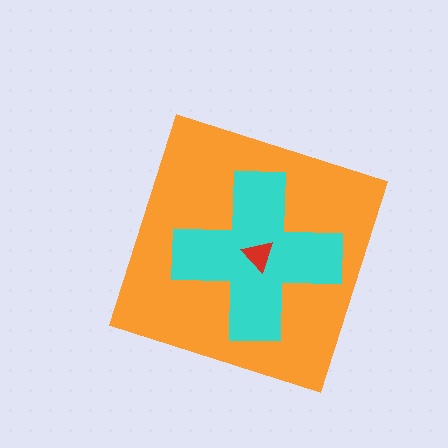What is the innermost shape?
The red triangle.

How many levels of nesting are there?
3.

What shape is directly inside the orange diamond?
The cyan cross.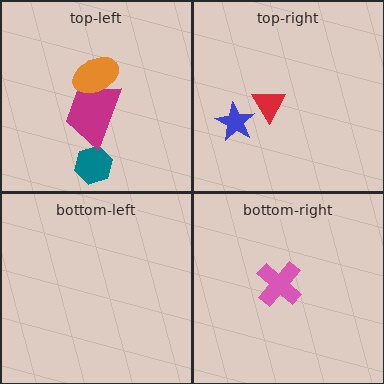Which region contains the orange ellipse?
The top-left region.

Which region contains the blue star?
The top-right region.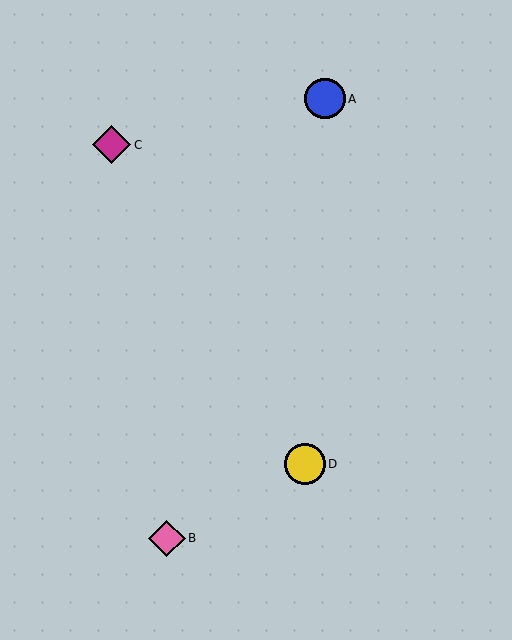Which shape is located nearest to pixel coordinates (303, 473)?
The yellow circle (labeled D) at (305, 464) is nearest to that location.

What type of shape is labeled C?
Shape C is a magenta diamond.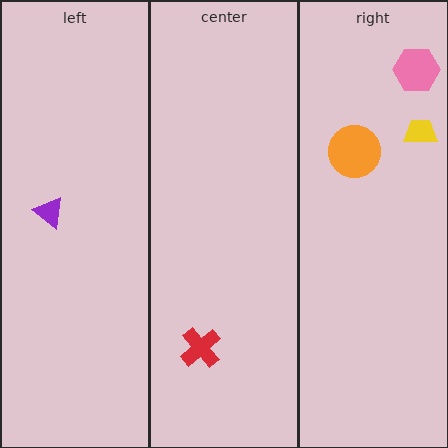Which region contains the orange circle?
The right region.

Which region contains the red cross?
The center region.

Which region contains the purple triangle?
The left region.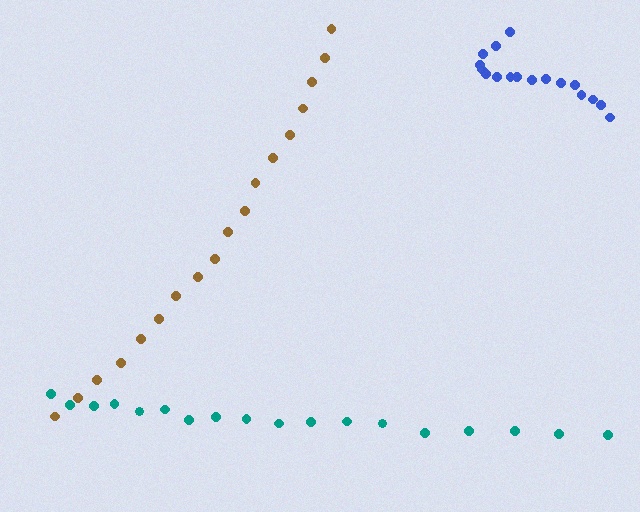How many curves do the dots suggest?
There are 3 distinct paths.